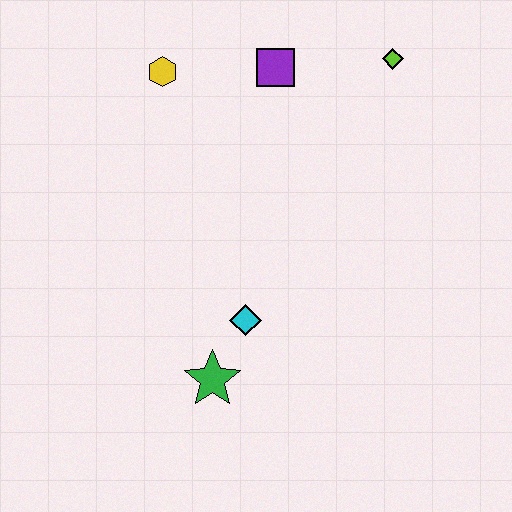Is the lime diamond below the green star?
No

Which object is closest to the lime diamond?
The purple square is closest to the lime diamond.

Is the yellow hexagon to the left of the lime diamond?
Yes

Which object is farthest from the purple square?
The green star is farthest from the purple square.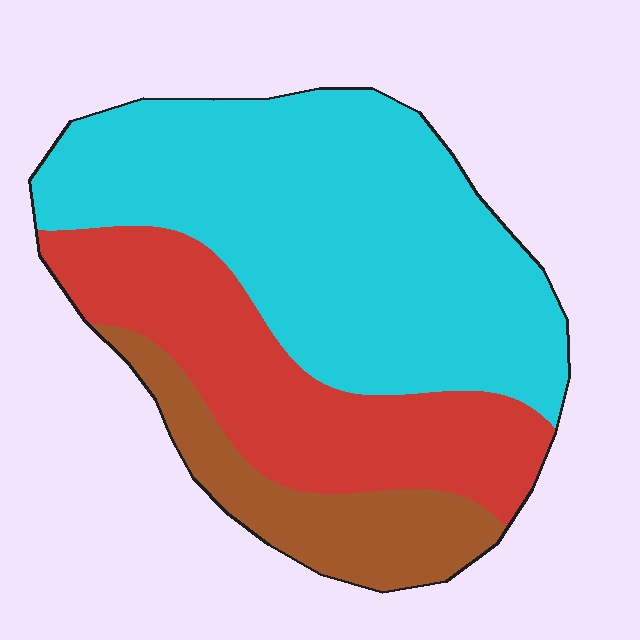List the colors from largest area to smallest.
From largest to smallest: cyan, red, brown.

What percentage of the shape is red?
Red covers around 30% of the shape.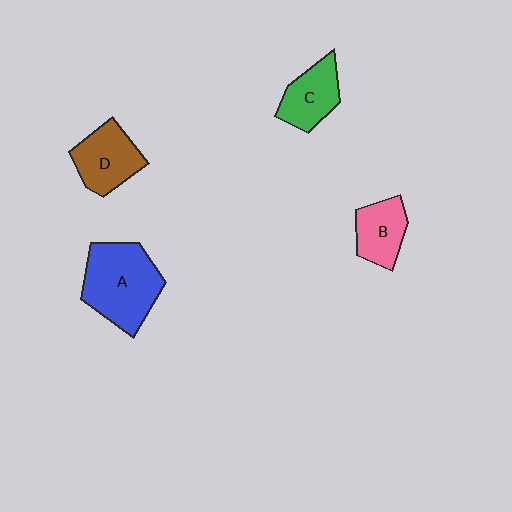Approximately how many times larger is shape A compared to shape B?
Approximately 1.9 times.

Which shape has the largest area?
Shape A (blue).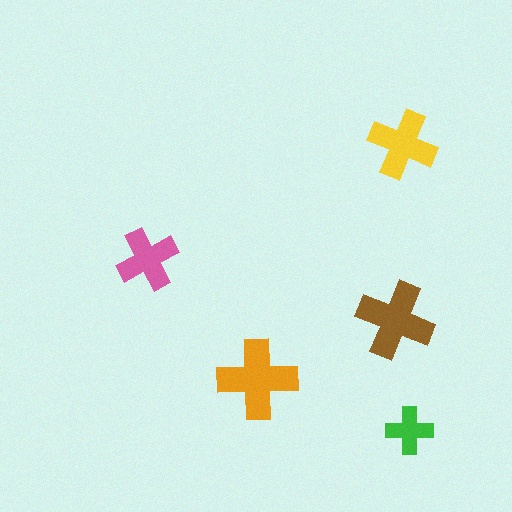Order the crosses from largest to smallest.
the orange one, the brown one, the yellow one, the pink one, the green one.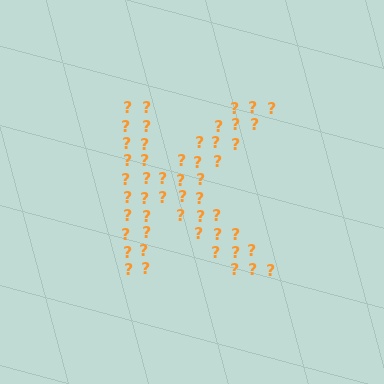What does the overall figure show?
The overall figure shows the letter K.